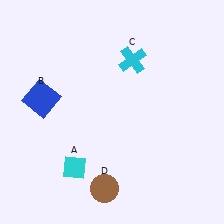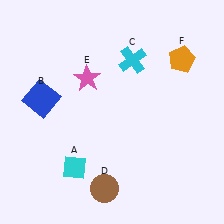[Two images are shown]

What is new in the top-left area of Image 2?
A pink star (E) was added in the top-left area of Image 2.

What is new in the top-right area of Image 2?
An orange pentagon (F) was added in the top-right area of Image 2.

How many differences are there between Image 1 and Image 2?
There are 2 differences between the two images.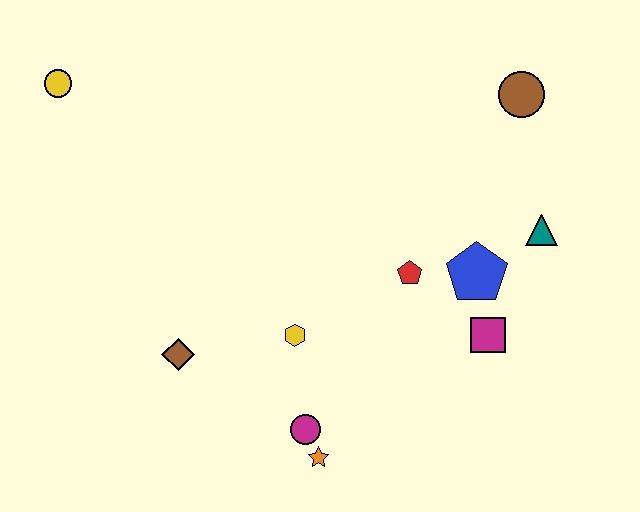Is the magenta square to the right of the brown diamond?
Yes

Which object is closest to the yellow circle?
The brown diamond is closest to the yellow circle.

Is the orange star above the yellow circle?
No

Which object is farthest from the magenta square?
The yellow circle is farthest from the magenta square.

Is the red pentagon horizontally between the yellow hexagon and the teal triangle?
Yes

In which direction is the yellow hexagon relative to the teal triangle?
The yellow hexagon is to the left of the teal triangle.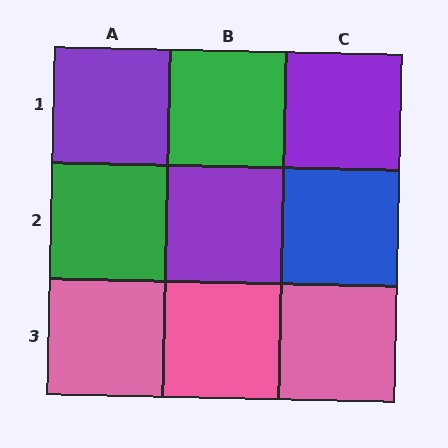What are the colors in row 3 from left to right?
Pink, pink, pink.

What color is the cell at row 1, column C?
Purple.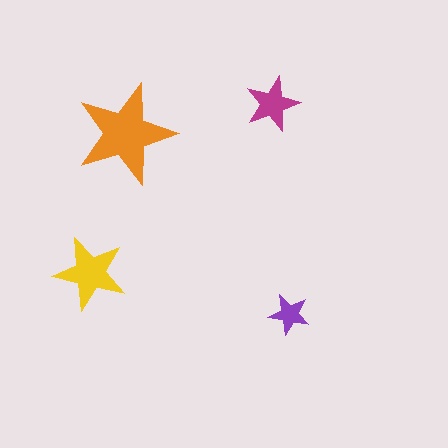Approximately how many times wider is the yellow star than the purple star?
About 2 times wider.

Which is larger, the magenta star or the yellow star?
The yellow one.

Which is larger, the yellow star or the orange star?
The orange one.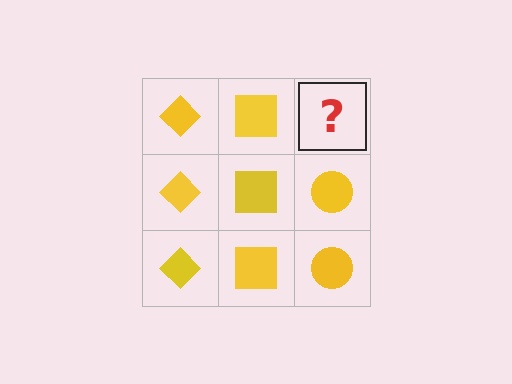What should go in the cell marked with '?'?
The missing cell should contain a yellow circle.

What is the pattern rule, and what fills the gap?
The rule is that each column has a consistent shape. The gap should be filled with a yellow circle.